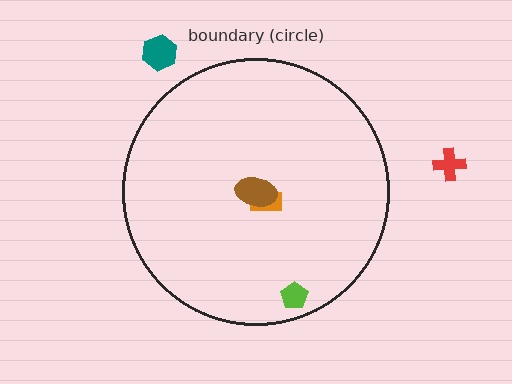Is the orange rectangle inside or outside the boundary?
Inside.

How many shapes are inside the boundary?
3 inside, 2 outside.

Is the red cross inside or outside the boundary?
Outside.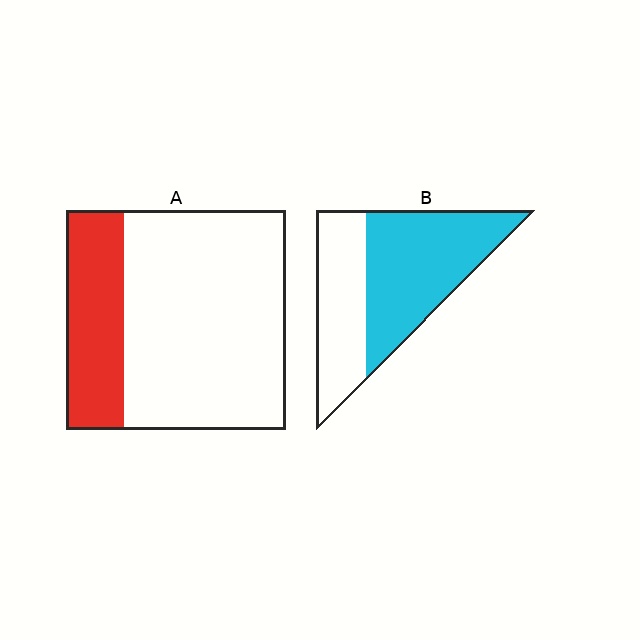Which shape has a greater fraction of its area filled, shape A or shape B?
Shape B.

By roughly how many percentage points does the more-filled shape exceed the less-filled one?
By roughly 35 percentage points (B over A).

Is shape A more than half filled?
No.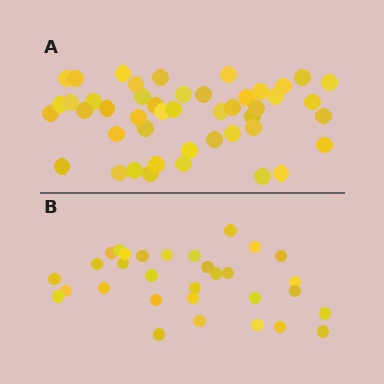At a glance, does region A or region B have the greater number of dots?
Region A (the top region) has more dots.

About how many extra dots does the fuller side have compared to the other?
Region A has approximately 15 more dots than region B.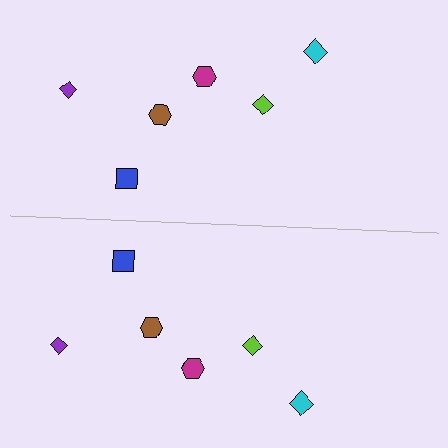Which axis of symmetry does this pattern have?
The pattern has a horizontal axis of symmetry running through the center of the image.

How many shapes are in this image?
There are 12 shapes in this image.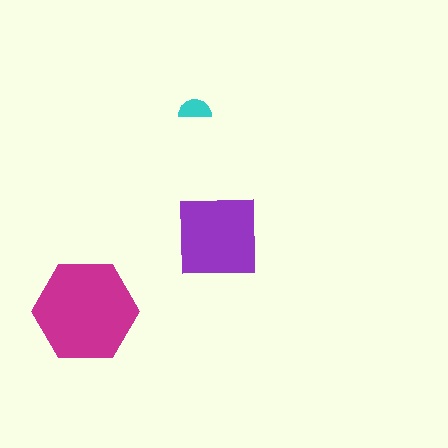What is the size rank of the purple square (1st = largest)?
2nd.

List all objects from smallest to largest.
The cyan semicircle, the purple square, the magenta hexagon.